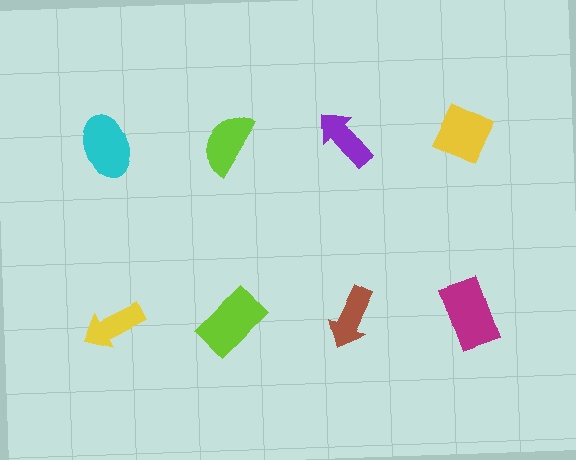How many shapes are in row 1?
4 shapes.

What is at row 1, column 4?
A yellow diamond.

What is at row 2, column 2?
A lime rectangle.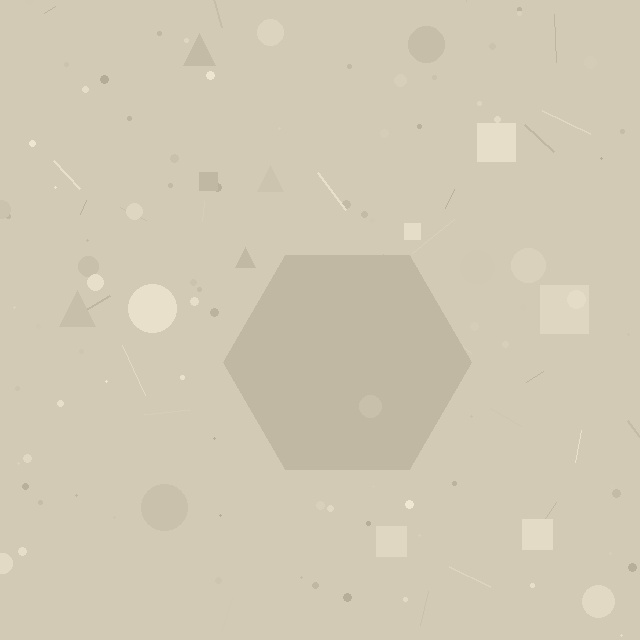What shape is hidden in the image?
A hexagon is hidden in the image.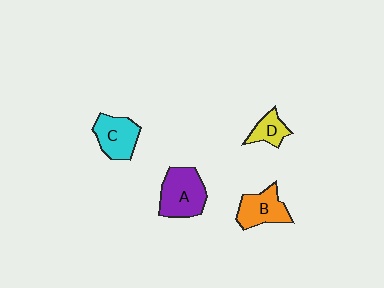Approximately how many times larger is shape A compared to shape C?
Approximately 1.2 times.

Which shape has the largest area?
Shape A (purple).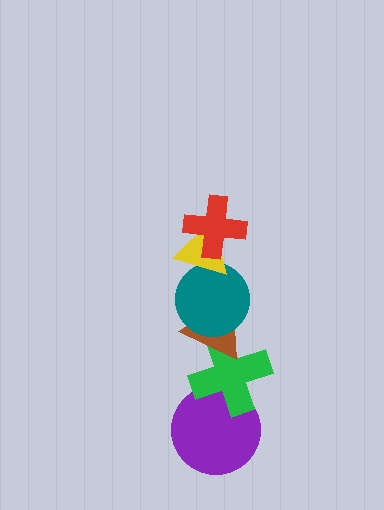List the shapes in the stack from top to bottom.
From top to bottom: the red cross, the yellow triangle, the teal circle, the brown triangle, the green cross, the purple circle.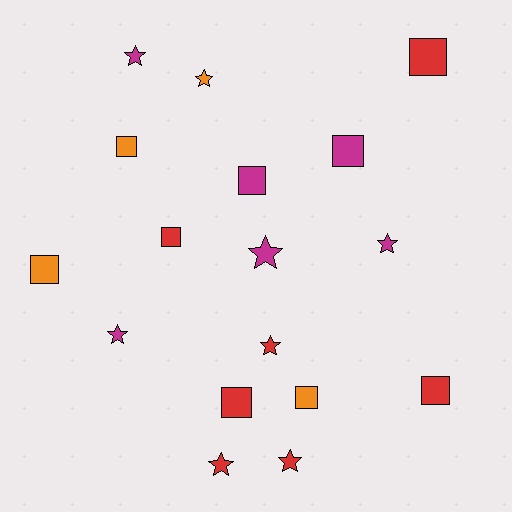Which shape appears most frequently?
Square, with 9 objects.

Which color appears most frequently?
Red, with 7 objects.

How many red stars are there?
There are 3 red stars.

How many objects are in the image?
There are 17 objects.